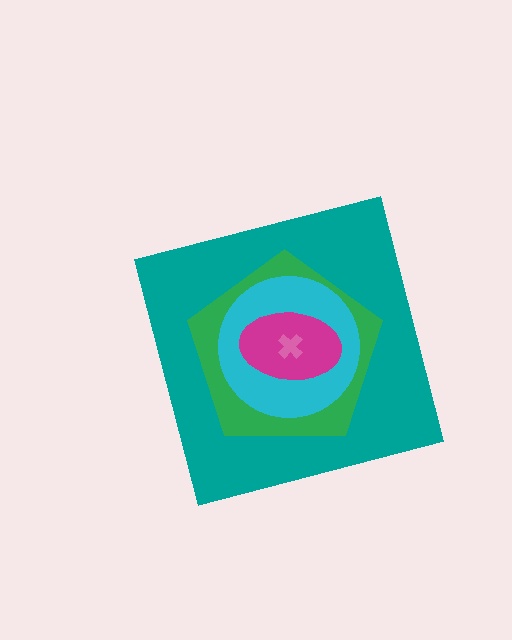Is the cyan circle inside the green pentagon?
Yes.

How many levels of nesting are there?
5.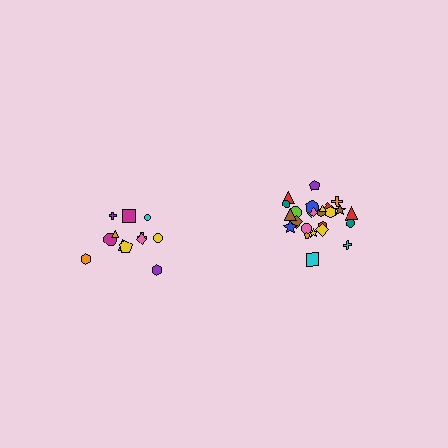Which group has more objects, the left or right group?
The right group.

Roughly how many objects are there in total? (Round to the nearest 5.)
Roughly 35 objects in total.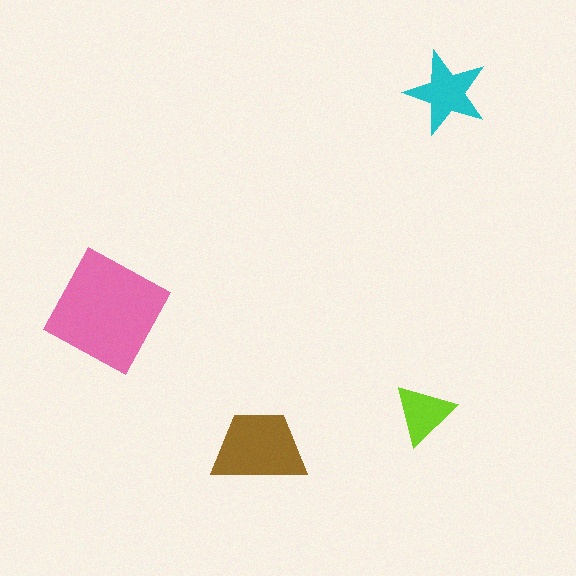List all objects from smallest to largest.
The lime triangle, the cyan star, the brown trapezoid, the pink square.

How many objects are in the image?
There are 4 objects in the image.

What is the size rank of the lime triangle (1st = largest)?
4th.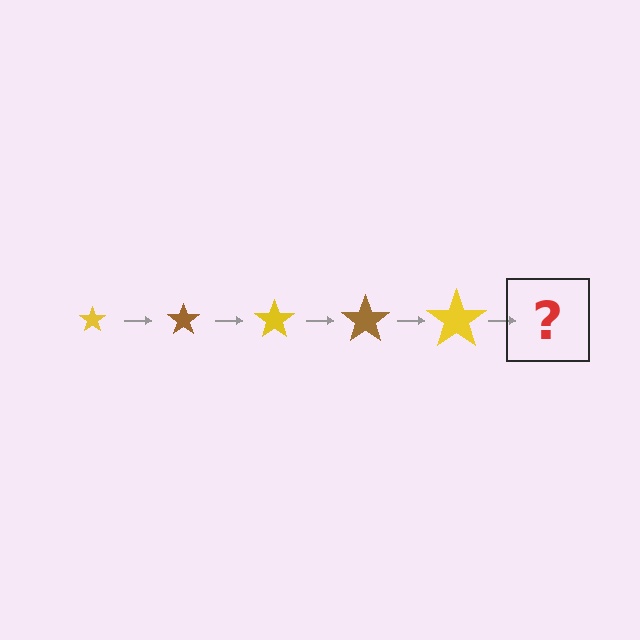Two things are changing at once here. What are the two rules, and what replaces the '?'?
The two rules are that the star grows larger each step and the color cycles through yellow and brown. The '?' should be a brown star, larger than the previous one.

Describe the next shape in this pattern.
It should be a brown star, larger than the previous one.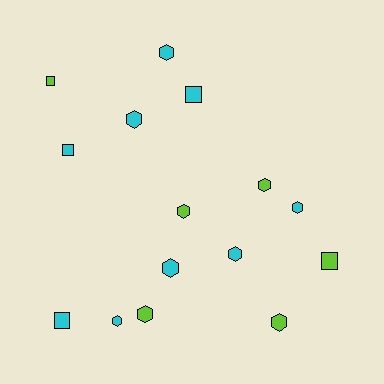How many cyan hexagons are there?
There are 6 cyan hexagons.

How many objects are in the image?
There are 15 objects.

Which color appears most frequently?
Cyan, with 9 objects.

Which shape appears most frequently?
Hexagon, with 10 objects.